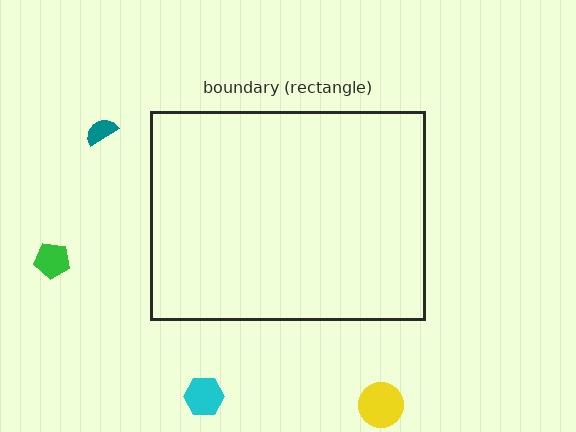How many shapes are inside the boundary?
0 inside, 4 outside.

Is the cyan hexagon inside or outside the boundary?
Outside.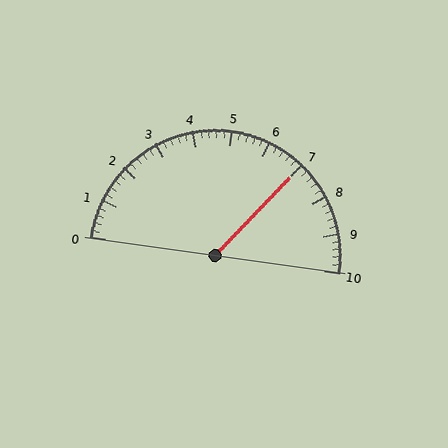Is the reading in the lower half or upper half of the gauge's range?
The reading is in the upper half of the range (0 to 10).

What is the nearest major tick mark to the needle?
The nearest major tick mark is 7.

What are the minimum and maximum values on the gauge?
The gauge ranges from 0 to 10.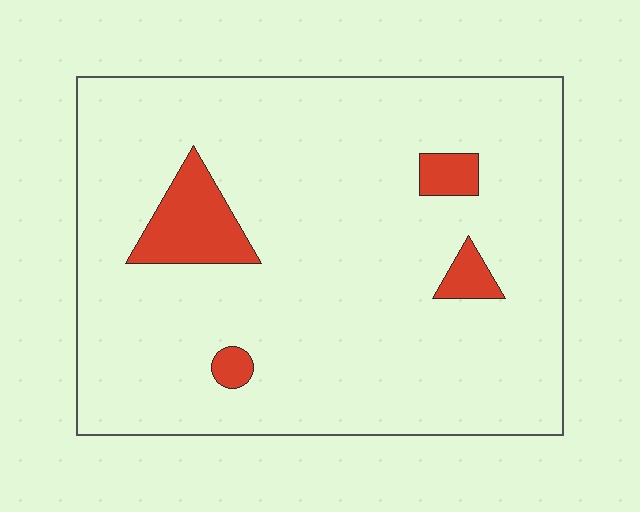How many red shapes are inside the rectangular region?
4.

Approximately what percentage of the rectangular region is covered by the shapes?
Approximately 10%.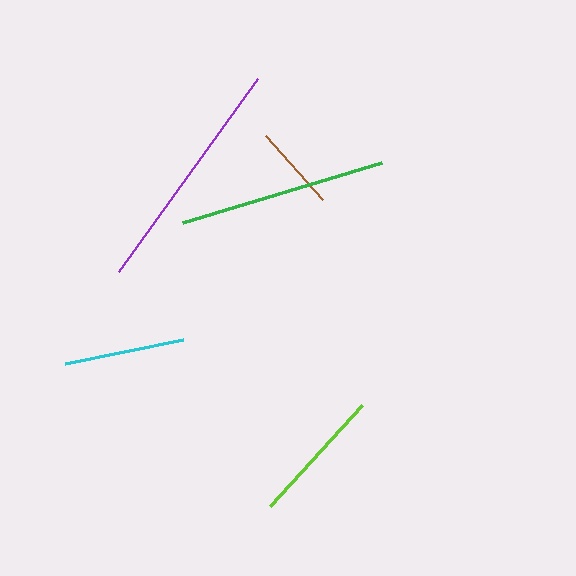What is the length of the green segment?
The green segment is approximately 208 pixels long.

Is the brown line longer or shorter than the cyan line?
The cyan line is longer than the brown line.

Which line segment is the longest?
The purple line is the longest at approximately 238 pixels.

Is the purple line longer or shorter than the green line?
The purple line is longer than the green line.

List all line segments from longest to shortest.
From longest to shortest: purple, green, lime, cyan, brown.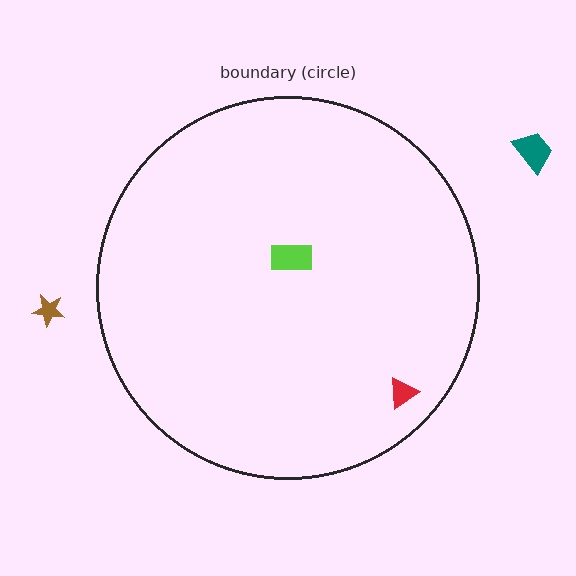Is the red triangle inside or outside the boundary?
Inside.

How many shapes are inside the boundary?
2 inside, 2 outside.